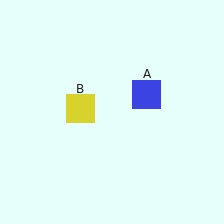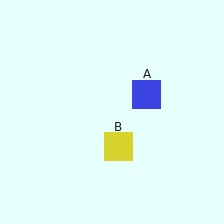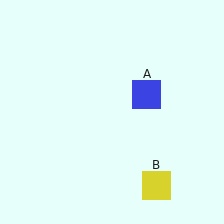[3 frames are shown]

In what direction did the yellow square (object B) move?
The yellow square (object B) moved down and to the right.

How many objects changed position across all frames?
1 object changed position: yellow square (object B).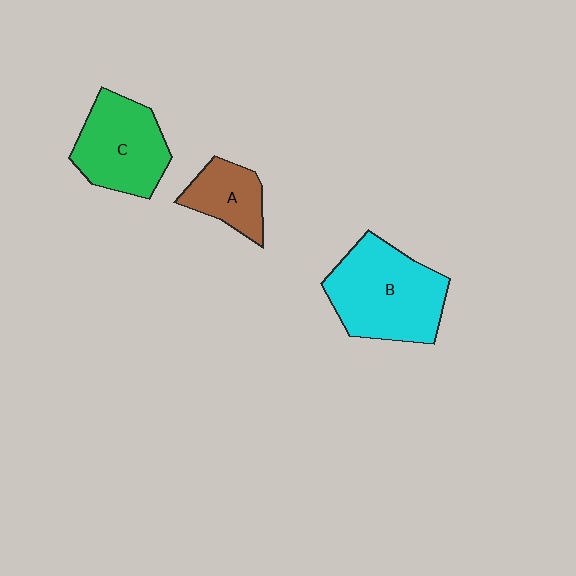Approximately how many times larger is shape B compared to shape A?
Approximately 2.1 times.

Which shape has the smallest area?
Shape A (brown).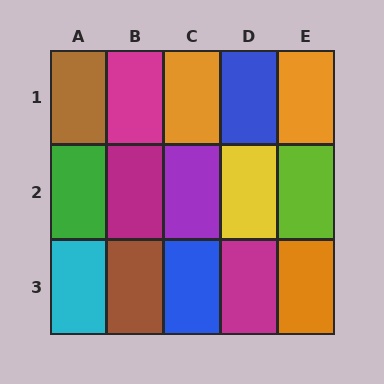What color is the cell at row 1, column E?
Orange.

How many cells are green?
1 cell is green.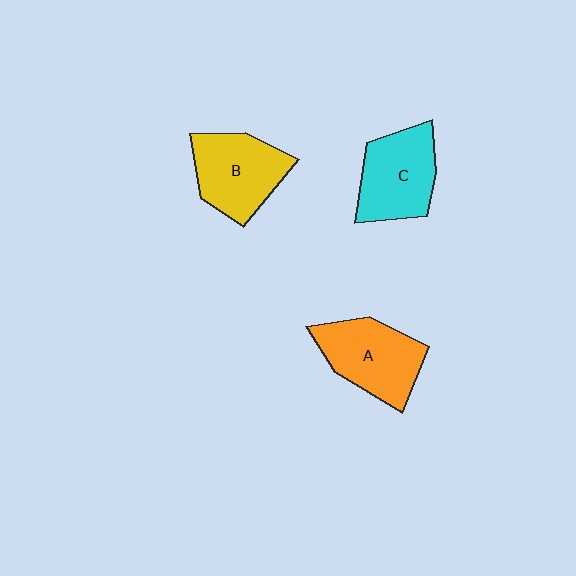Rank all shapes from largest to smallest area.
From largest to smallest: A (orange), B (yellow), C (cyan).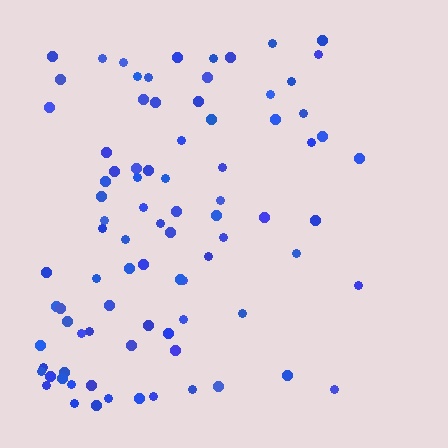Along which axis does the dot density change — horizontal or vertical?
Horizontal.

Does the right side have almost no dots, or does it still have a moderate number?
Still a moderate number, just noticeably fewer than the left.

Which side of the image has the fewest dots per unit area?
The right.